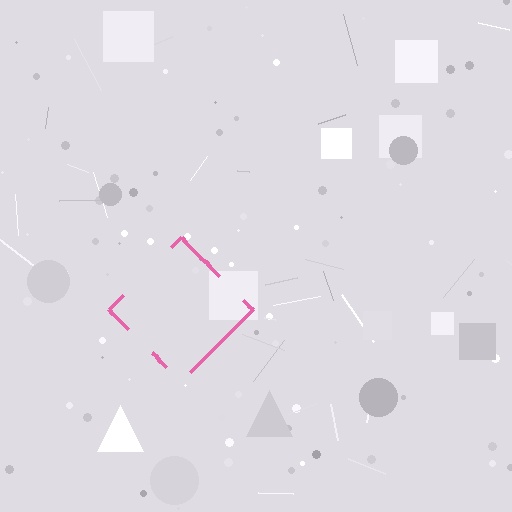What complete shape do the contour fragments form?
The contour fragments form a diamond.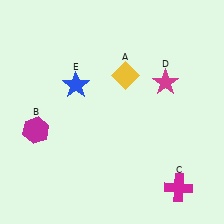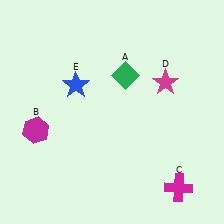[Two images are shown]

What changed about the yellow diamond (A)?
In Image 1, A is yellow. In Image 2, it changed to green.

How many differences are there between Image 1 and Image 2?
There is 1 difference between the two images.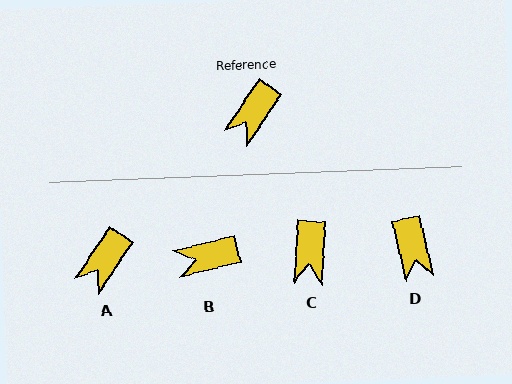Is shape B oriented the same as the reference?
No, it is off by about 41 degrees.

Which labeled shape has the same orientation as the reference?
A.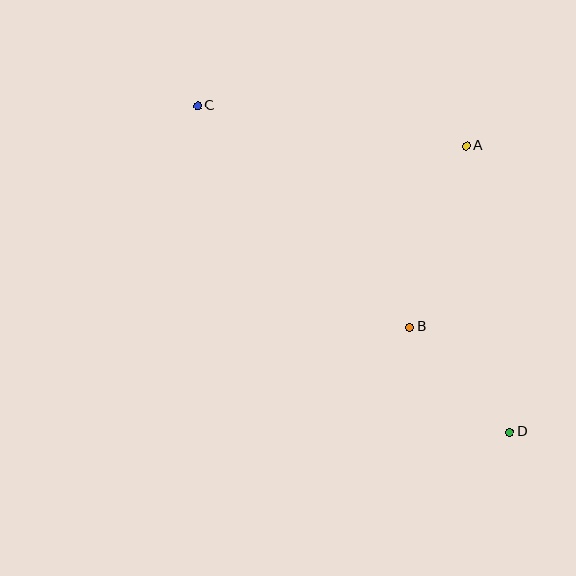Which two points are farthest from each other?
Points C and D are farthest from each other.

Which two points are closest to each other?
Points B and D are closest to each other.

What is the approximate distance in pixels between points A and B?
The distance between A and B is approximately 190 pixels.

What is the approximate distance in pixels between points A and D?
The distance between A and D is approximately 290 pixels.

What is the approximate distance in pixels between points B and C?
The distance between B and C is approximately 307 pixels.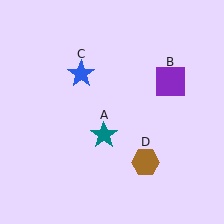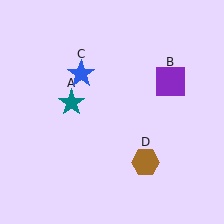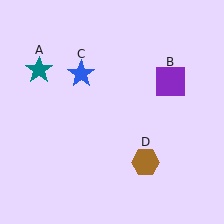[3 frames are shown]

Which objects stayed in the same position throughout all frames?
Purple square (object B) and blue star (object C) and brown hexagon (object D) remained stationary.